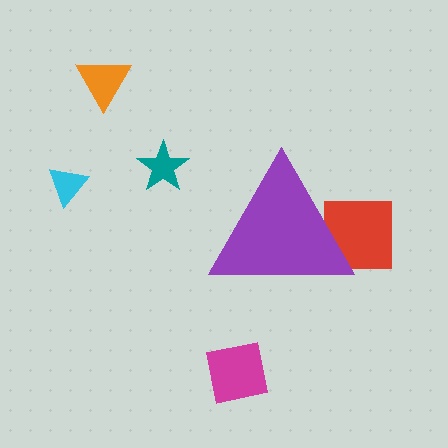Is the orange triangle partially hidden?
No, the orange triangle is fully visible.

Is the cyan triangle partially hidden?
No, the cyan triangle is fully visible.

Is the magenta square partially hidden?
No, the magenta square is fully visible.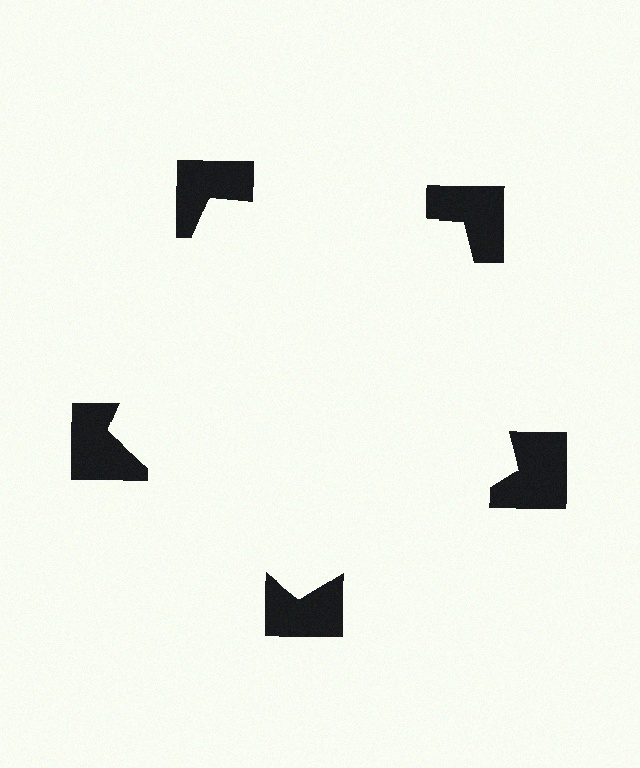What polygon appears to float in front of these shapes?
An illusory pentagon — its edges are inferred from the aligned wedge cuts in the notched squares, not physically drawn.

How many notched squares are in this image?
There are 5 — one at each vertex of the illusory pentagon.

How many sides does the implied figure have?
5 sides.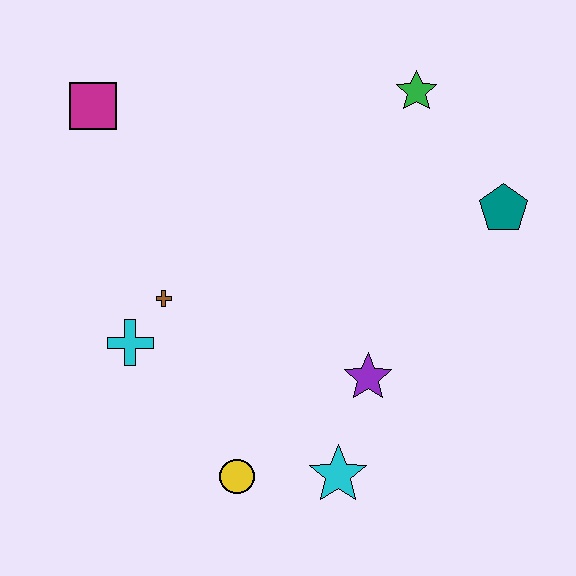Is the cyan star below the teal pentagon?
Yes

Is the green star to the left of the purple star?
No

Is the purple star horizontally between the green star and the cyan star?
Yes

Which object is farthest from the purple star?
The magenta square is farthest from the purple star.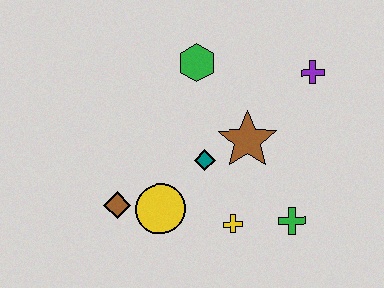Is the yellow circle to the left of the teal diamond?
Yes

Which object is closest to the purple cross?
The brown star is closest to the purple cross.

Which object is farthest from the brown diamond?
The purple cross is farthest from the brown diamond.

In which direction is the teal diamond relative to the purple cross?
The teal diamond is to the left of the purple cross.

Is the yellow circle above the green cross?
Yes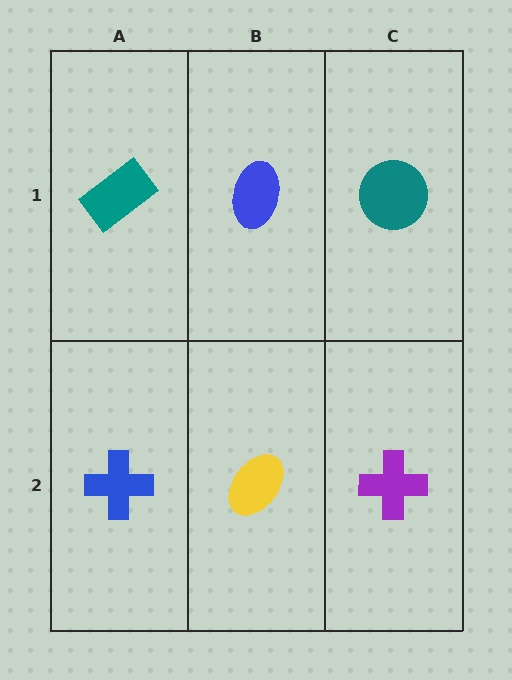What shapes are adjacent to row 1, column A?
A blue cross (row 2, column A), a blue ellipse (row 1, column B).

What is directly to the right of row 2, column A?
A yellow ellipse.